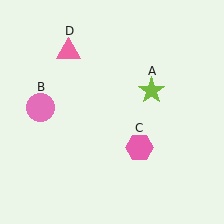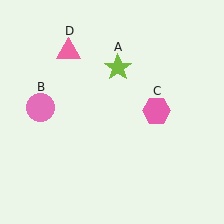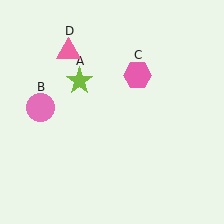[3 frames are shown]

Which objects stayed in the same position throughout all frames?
Pink circle (object B) and pink triangle (object D) remained stationary.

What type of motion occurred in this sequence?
The lime star (object A), pink hexagon (object C) rotated counterclockwise around the center of the scene.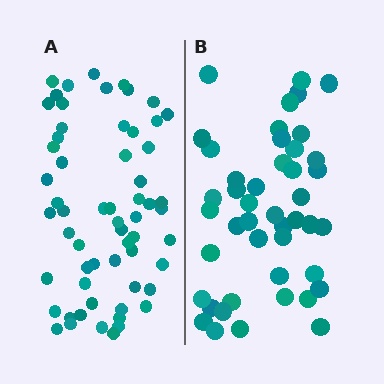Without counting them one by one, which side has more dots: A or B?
Region A (the left region) has more dots.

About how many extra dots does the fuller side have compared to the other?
Region A has approximately 15 more dots than region B.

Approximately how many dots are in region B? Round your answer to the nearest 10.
About 40 dots. (The exact count is 45, which rounds to 40.)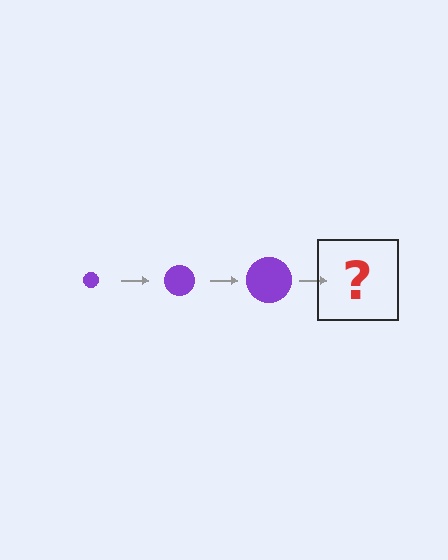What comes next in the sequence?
The next element should be a purple circle, larger than the previous one.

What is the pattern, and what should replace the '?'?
The pattern is that the circle gets progressively larger each step. The '?' should be a purple circle, larger than the previous one.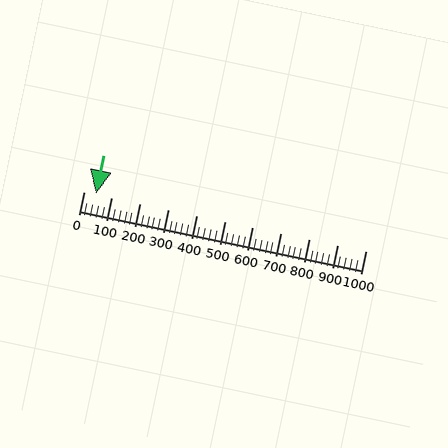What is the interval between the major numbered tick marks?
The major tick marks are spaced 100 units apart.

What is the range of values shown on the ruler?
The ruler shows values from 0 to 1000.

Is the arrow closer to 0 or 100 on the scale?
The arrow is closer to 0.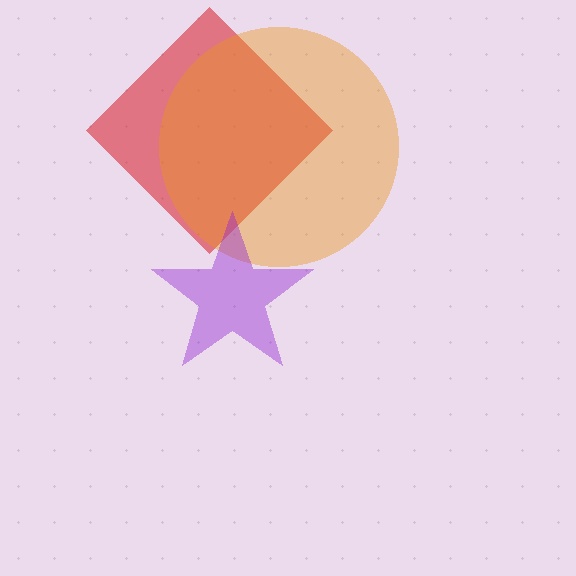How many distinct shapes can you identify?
There are 3 distinct shapes: a red diamond, an orange circle, a purple star.